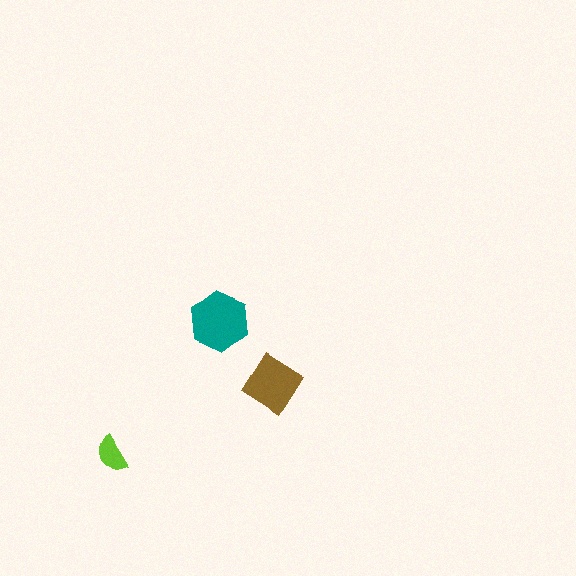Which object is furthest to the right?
The brown diamond is rightmost.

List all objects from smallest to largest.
The lime semicircle, the brown diamond, the teal hexagon.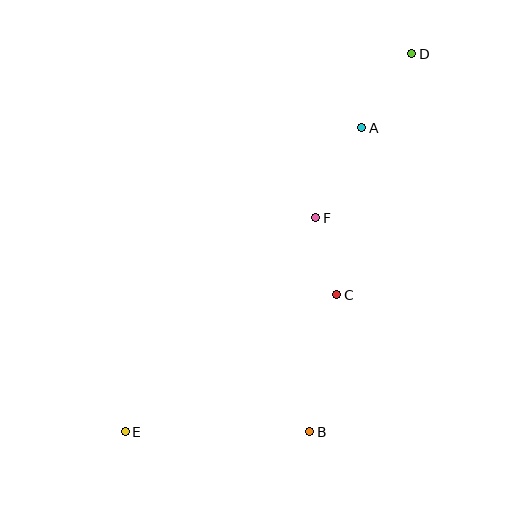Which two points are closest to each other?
Points C and F are closest to each other.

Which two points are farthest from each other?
Points D and E are farthest from each other.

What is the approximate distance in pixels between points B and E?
The distance between B and E is approximately 185 pixels.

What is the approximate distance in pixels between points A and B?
The distance between A and B is approximately 308 pixels.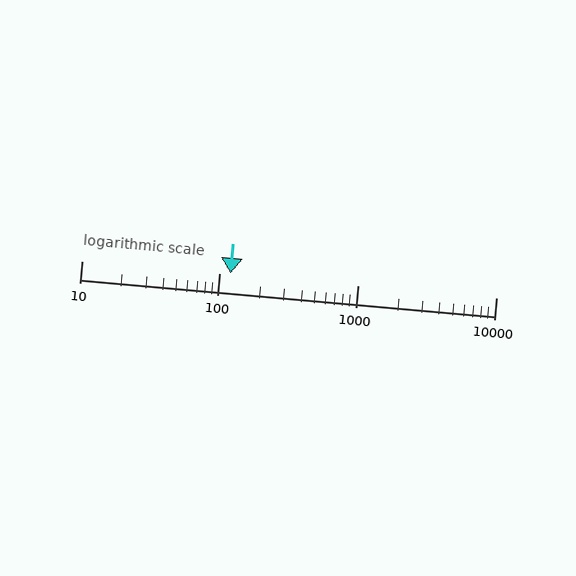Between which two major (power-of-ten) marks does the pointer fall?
The pointer is between 100 and 1000.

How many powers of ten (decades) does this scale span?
The scale spans 3 decades, from 10 to 10000.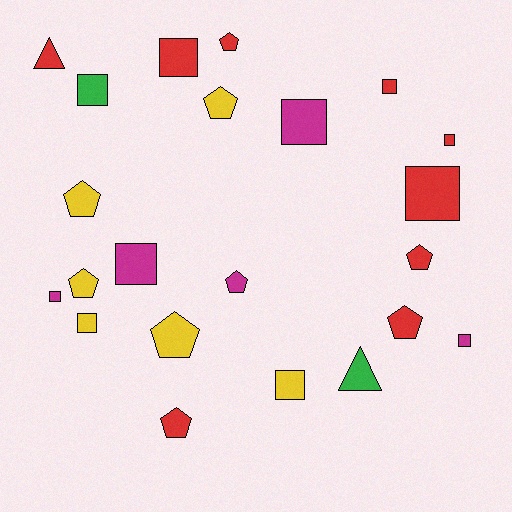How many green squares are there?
There is 1 green square.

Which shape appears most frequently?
Square, with 11 objects.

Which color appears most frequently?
Red, with 9 objects.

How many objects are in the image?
There are 22 objects.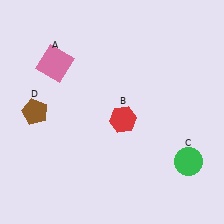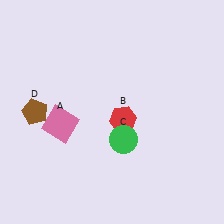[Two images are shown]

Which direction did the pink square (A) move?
The pink square (A) moved down.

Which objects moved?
The objects that moved are: the pink square (A), the green circle (C).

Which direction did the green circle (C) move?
The green circle (C) moved left.